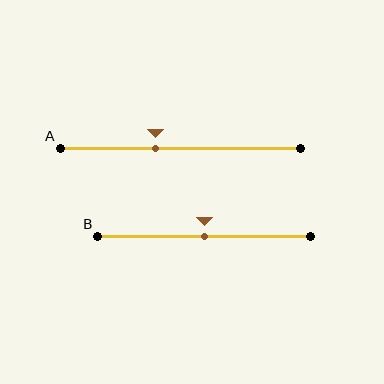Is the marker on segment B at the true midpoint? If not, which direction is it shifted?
Yes, the marker on segment B is at the true midpoint.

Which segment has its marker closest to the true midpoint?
Segment B has its marker closest to the true midpoint.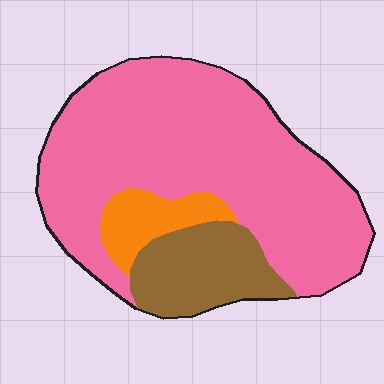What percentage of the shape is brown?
Brown covers roughly 20% of the shape.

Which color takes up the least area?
Orange, at roughly 10%.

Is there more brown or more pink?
Pink.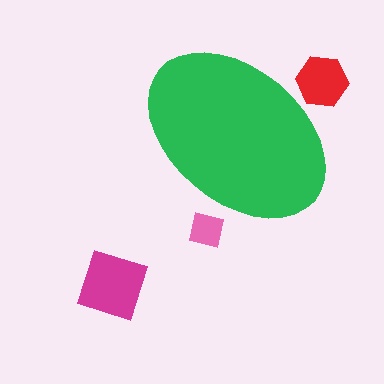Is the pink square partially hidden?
Yes, the pink square is partially hidden behind the green ellipse.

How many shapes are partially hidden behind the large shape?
2 shapes are partially hidden.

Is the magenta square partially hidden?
No, the magenta square is fully visible.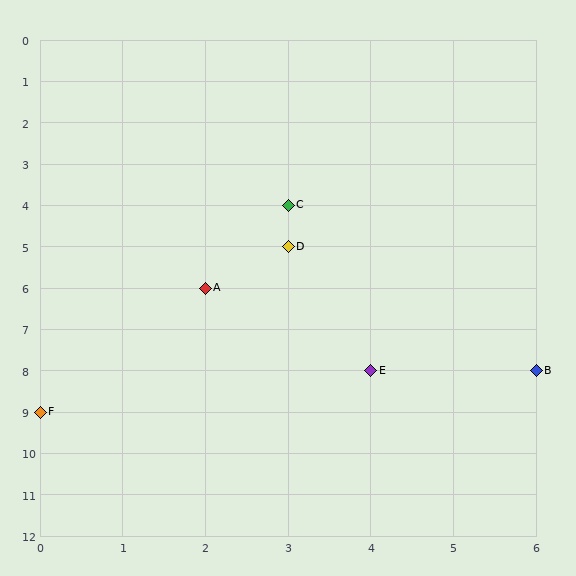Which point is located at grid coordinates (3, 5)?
Point D is at (3, 5).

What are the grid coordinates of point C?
Point C is at grid coordinates (3, 4).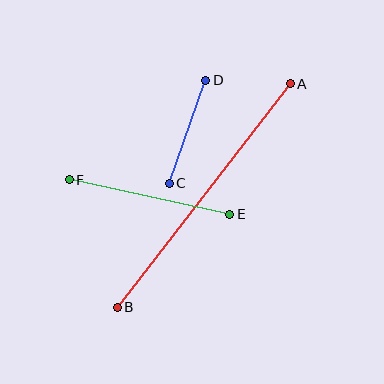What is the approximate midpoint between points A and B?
The midpoint is at approximately (204, 195) pixels.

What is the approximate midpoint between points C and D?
The midpoint is at approximately (188, 132) pixels.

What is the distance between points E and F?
The distance is approximately 164 pixels.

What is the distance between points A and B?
The distance is approximately 282 pixels.